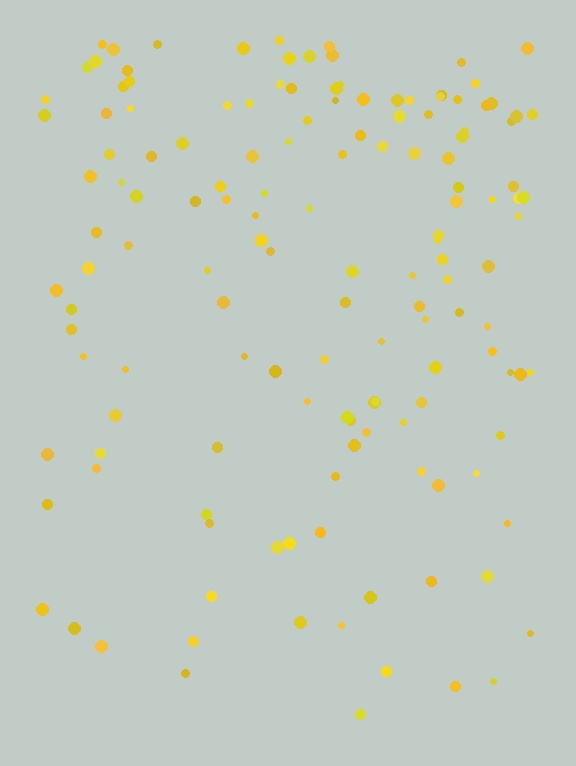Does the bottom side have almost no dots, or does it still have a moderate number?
Still a moderate number, just noticeably fewer than the top.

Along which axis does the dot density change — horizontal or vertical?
Vertical.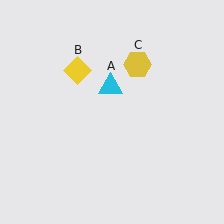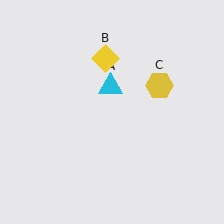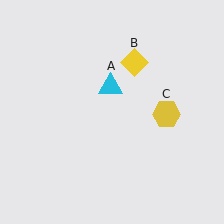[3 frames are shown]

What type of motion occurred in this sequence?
The yellow diamond (object B), yellow hexagon (object C) rotated clockwise around the center of the scene.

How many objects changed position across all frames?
2 objects changed position: yellow diamond (object B), yellow hexagon (object C).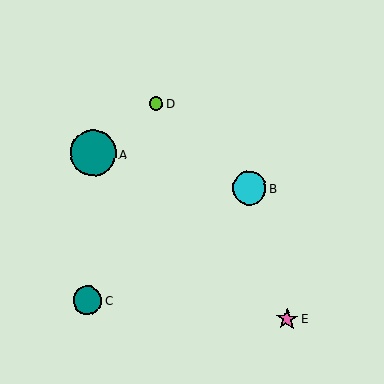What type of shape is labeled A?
Shape A is a teal circle.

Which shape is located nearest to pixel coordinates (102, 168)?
The teal circle (labeled A) at (93, 153) is nearest to that location.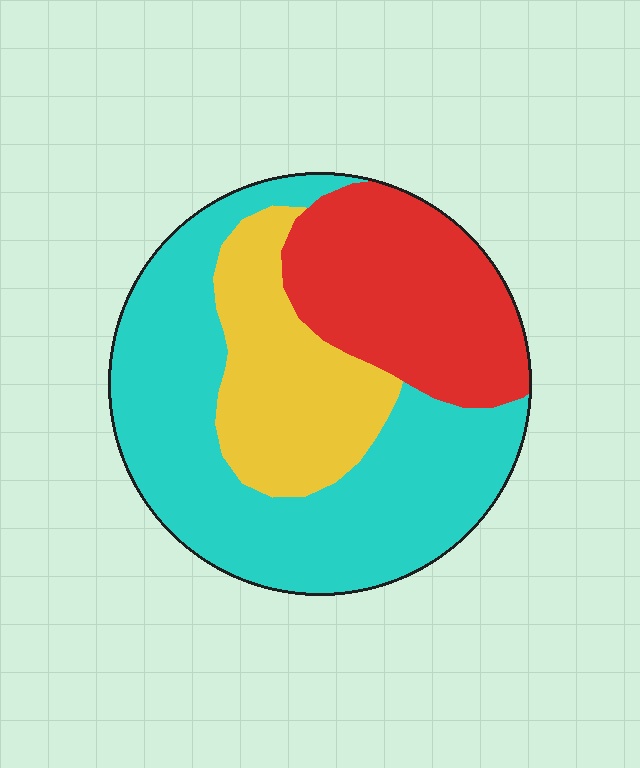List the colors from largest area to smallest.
From largest to smallest: cyan, red, yellow.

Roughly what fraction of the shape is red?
Red covers about 25% of the shape.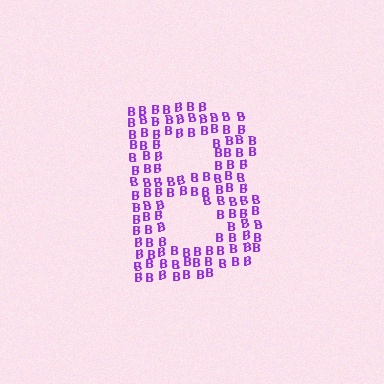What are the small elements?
The small elements are letter B's.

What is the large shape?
The large shape is the letter B.